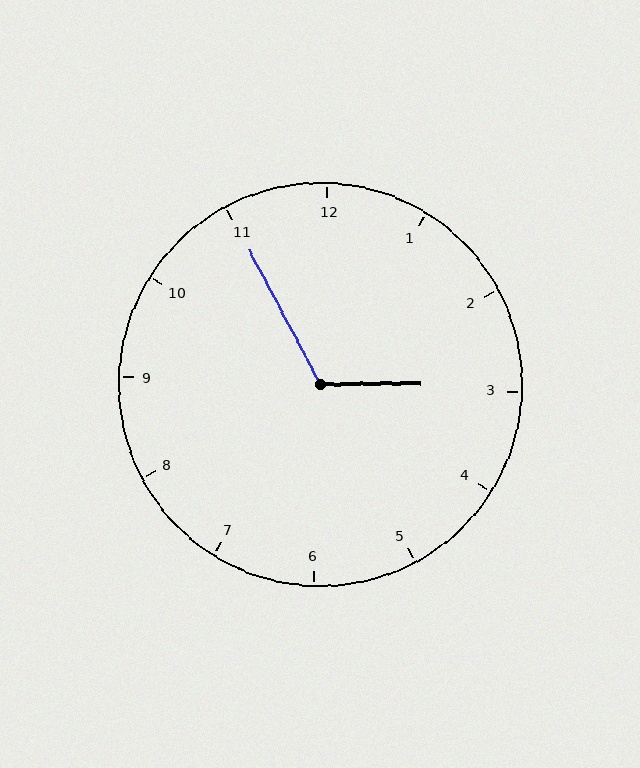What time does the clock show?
2:55.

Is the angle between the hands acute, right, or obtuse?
It is obtuse.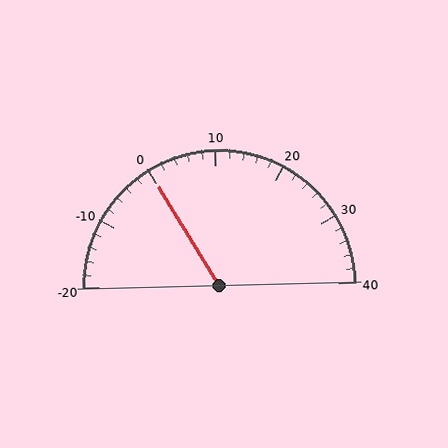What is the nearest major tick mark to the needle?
The nearest major tick mark is 0.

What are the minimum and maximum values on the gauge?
The gauge ranges from -20 to 40.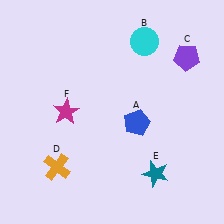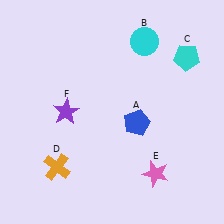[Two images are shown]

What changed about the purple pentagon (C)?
In Image 1, C is purple. In Image 2, it changed to cyan.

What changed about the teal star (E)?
In Image 1, E is teal. In Image 2, it changed to pink.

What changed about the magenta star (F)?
In Image 1, F is magenta. In Image 2, it changed to purple.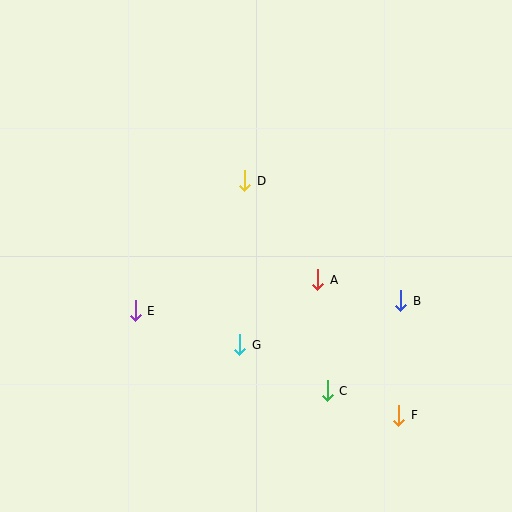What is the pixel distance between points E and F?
The distance between E and F is 283 pixels.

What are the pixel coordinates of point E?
Point E is at (135, 311).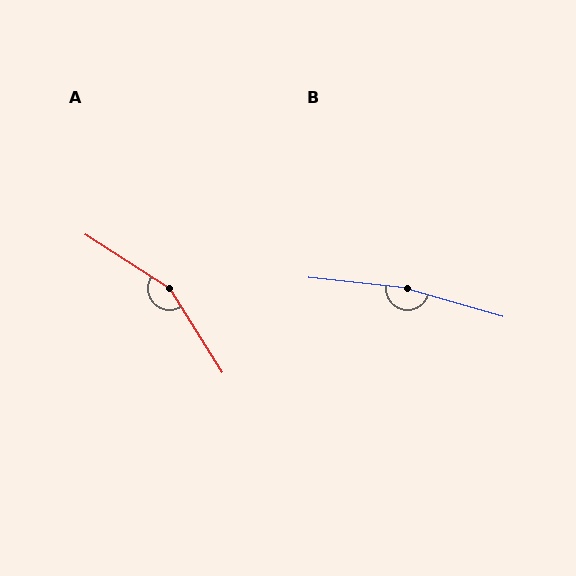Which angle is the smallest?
A, at approximately 155 degrees.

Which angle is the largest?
B, at approximately 170 degrees.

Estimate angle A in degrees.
Approximately 155 degrees.